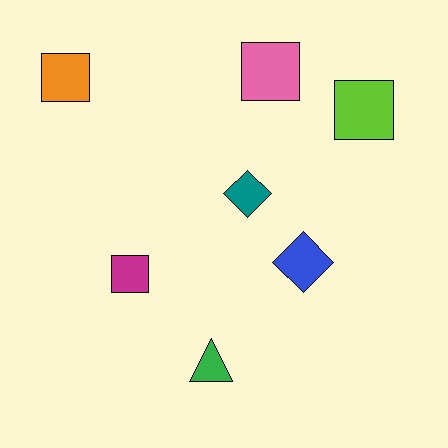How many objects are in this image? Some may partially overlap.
There are 7 objects.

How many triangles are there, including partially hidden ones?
There is 1 triangle.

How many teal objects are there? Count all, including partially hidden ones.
There is 1 teal object.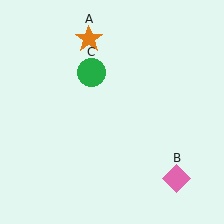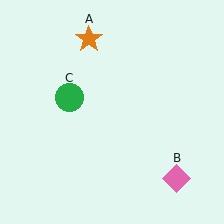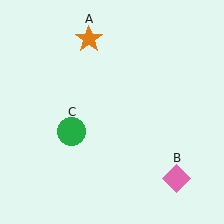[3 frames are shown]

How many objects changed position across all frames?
1 object changed position: green circle (object C).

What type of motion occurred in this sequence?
The green circle (object C) rotated counterclockwise around the center of the scene.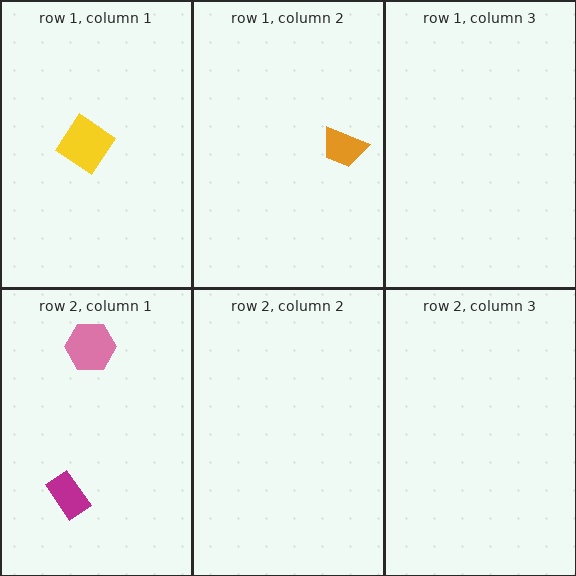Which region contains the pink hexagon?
The row 2, column 1 region.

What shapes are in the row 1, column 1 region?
The yellow diamond.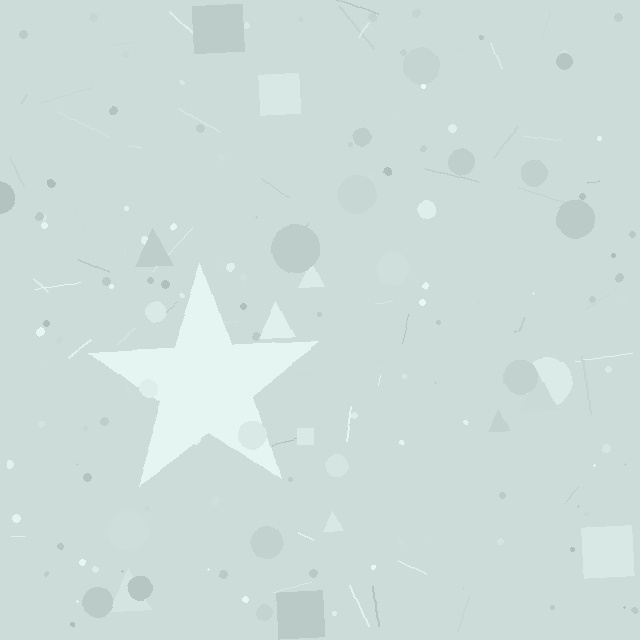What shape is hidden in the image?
A star is hidden in the image.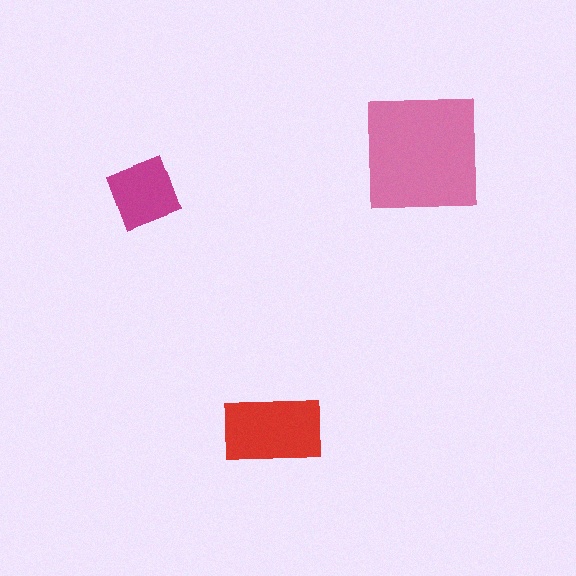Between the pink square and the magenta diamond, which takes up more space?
The pink square.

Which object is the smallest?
The magenta diamond.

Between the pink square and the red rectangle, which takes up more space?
The pink square.